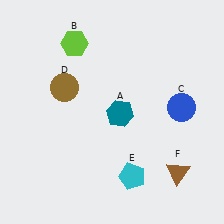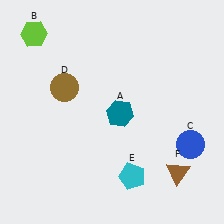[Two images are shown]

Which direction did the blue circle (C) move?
The blue circle (C) moved down.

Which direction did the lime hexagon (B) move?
The lime hexagon (B) moved left.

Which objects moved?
The objects that moved are: the lime hexagon (B), the blue circle (C).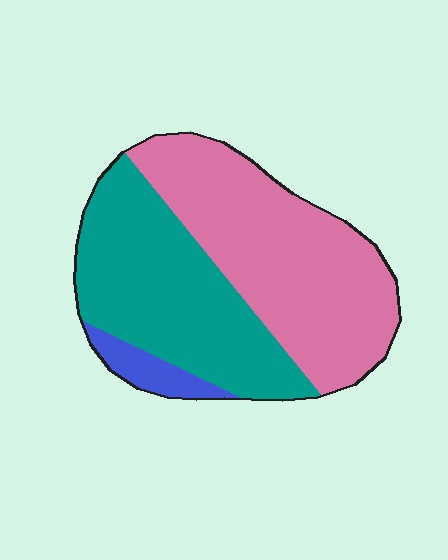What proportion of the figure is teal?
Teal covers about 45% of the figure.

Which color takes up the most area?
Pink, at roughly 50%.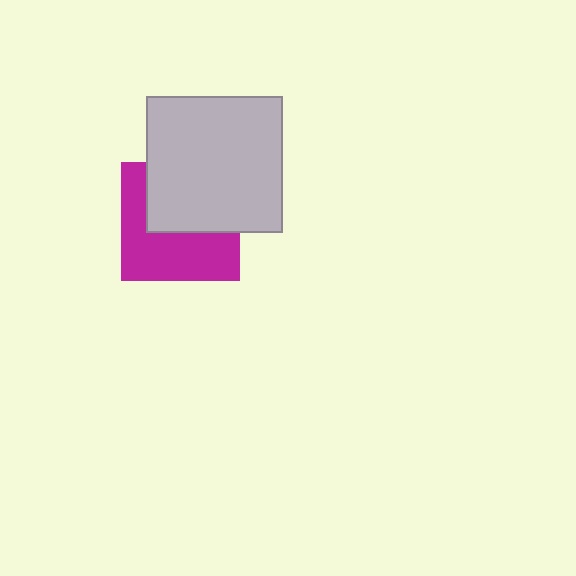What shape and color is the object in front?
The object in front is a light gray square.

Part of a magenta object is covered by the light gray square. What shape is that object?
It is a square.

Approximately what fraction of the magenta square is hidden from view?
Roughly 48% of the magenta square is hidden behind the light gray square.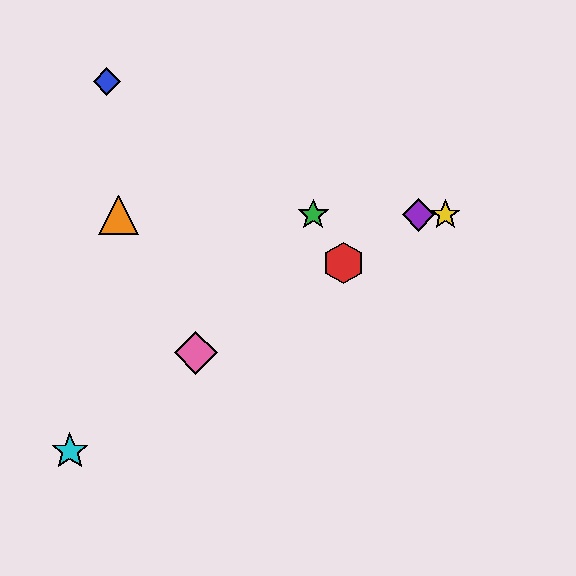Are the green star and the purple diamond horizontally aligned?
Yes, both are at y≈215.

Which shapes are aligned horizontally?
The green star, the yellow star, the purple diamond, the orange triangle are aligned horizontally.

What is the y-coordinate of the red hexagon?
The red hexagon is at y≈263.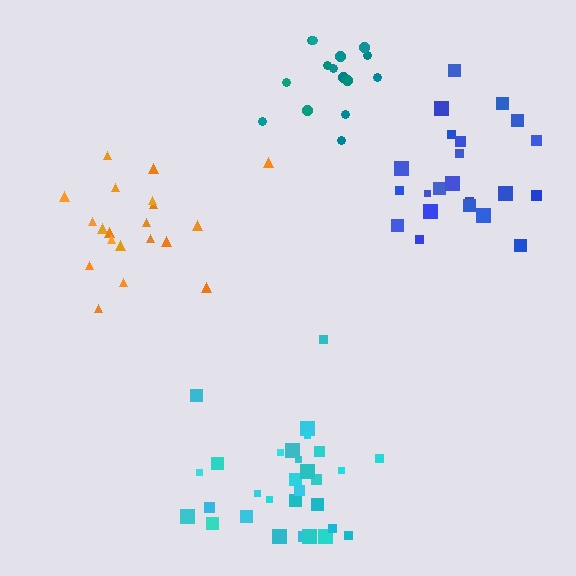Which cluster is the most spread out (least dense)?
Blue.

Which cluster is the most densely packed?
Teal.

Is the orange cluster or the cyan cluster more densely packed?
Orange.